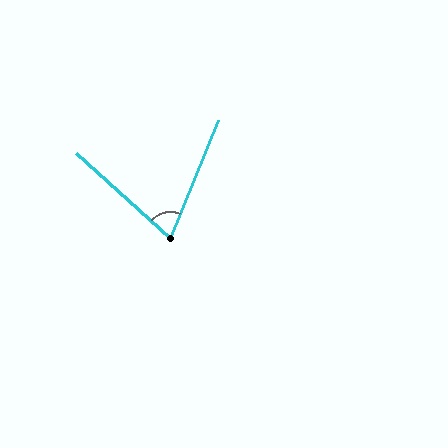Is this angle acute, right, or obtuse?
It is acute.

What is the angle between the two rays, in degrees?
Approximately 70 degrees.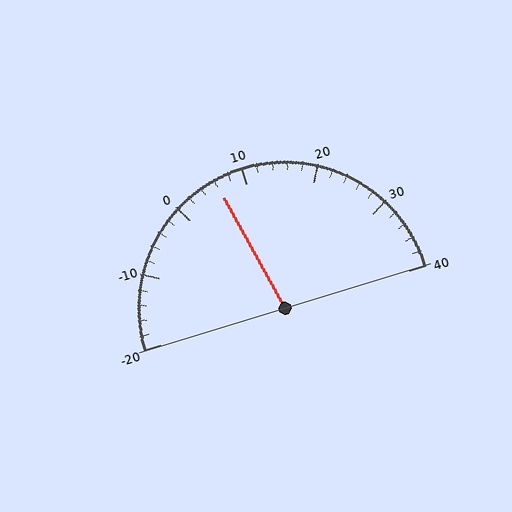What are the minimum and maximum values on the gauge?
The gauge ranges from -20 to 40.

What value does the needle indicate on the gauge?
The needle indicates approximately 6.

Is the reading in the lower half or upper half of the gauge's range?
The reading is in the lower half of the range (-20 to 40).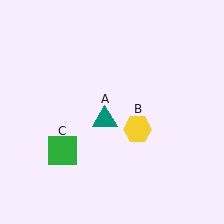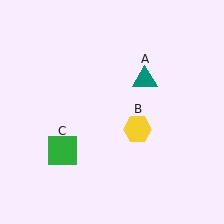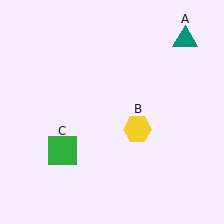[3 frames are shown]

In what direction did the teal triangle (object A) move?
The teal triangle (object A) moved up and to the right.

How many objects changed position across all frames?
1 object changed position: teal triangle (object A).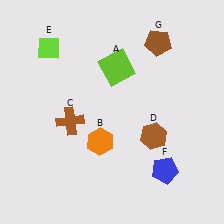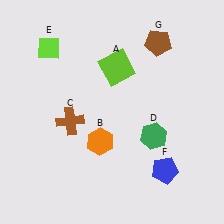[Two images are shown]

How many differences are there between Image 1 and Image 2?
There is 1 difference between the two images.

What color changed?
The hexagon (D) changed from brown in Image 1 to green in Image 2.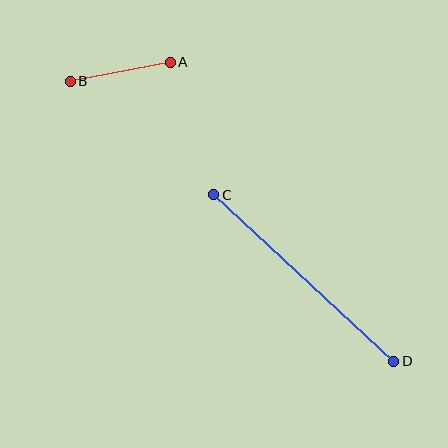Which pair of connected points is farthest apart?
Points C and D are farthest apart.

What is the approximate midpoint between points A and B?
The midpoint is at approximately (120, 72) pixels.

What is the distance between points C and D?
The distance is approximately 245 pixels.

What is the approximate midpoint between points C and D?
The midpoint is at approximately (304, 278) pixels.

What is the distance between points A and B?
The distance is approximately 102 pixels.